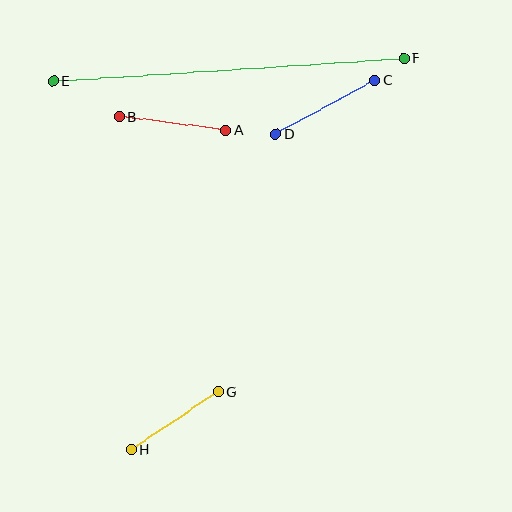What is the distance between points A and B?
The distance is approximately 108 pixels.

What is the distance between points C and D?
The distance is approximately 112 pixels.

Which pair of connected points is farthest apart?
Points E and F are farthest apart.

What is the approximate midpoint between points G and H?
The midpoint is at approximately (175, 421) pixels.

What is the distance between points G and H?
The distance is approximately 104 pixels.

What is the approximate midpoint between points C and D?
The midpoint is at approximately (325, 107) pixels.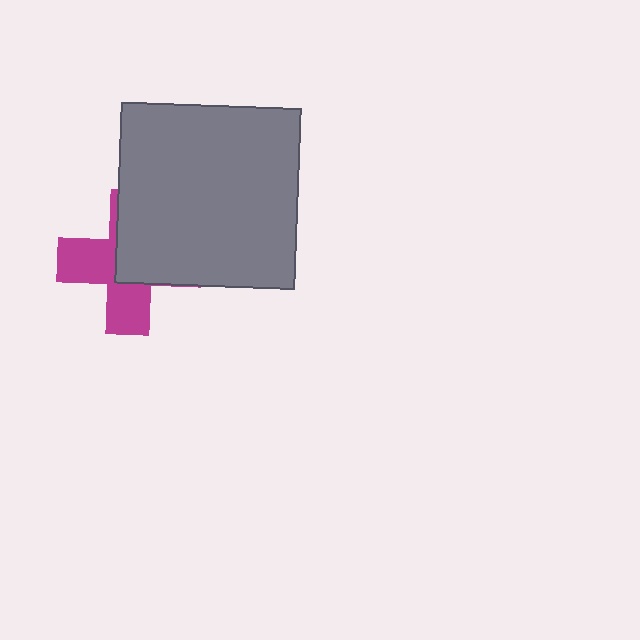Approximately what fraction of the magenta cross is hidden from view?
Roughly 52% of the magenta cross is hidden behind the gray square.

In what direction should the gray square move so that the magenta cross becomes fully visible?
The gray square should move toward the upper-right. That is the shortest direction to clear the overlap and leave the magenta cross fully visible.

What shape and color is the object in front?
The object in front is a gray square.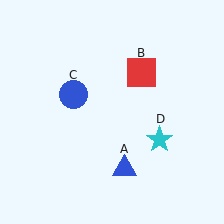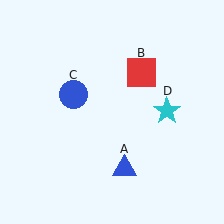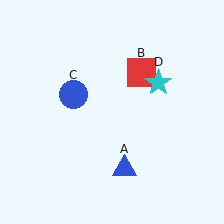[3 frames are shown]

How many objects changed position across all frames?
1 object changed position: cyan star (object D).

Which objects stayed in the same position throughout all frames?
Blue triangle (object A) and red square (object B) and blue circle (object C) remained stationary.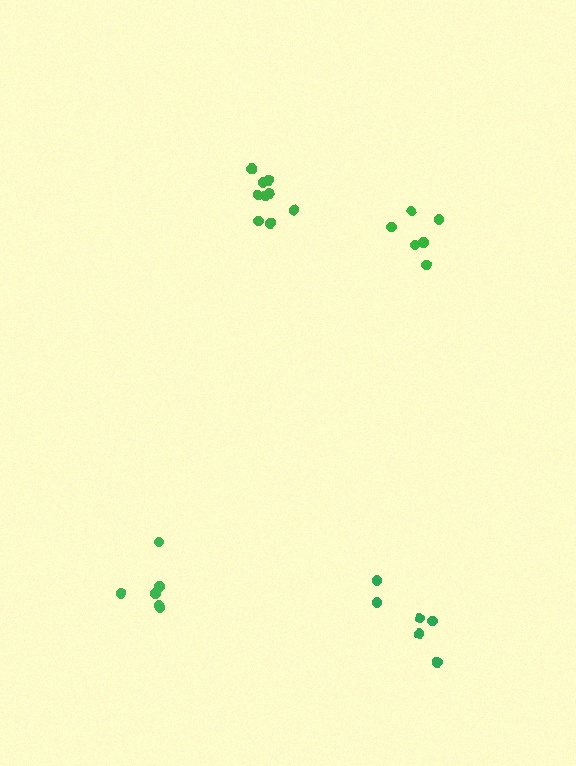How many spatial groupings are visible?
There are 4 spatial groupings.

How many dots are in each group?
Group 1: 6 dots, Group 2: 9 dots, Group 3: 6 dots, Group 4: 6 dots (27 total).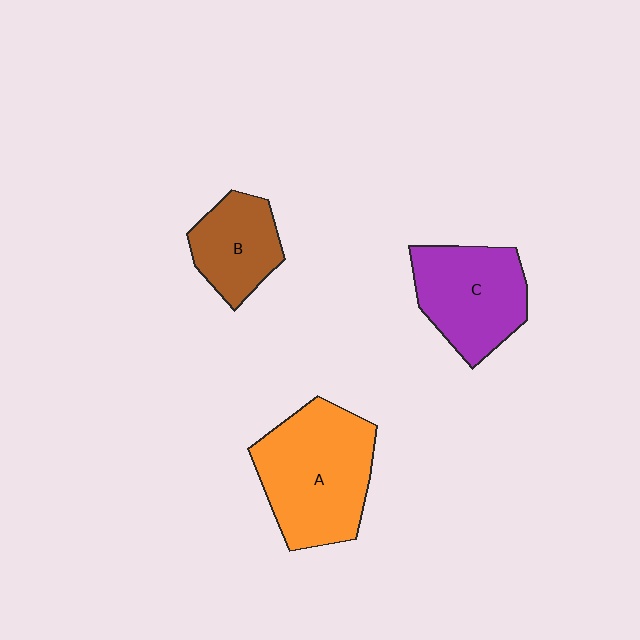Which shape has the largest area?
Shape A (orange).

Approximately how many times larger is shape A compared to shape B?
Approximately 1.8 times.